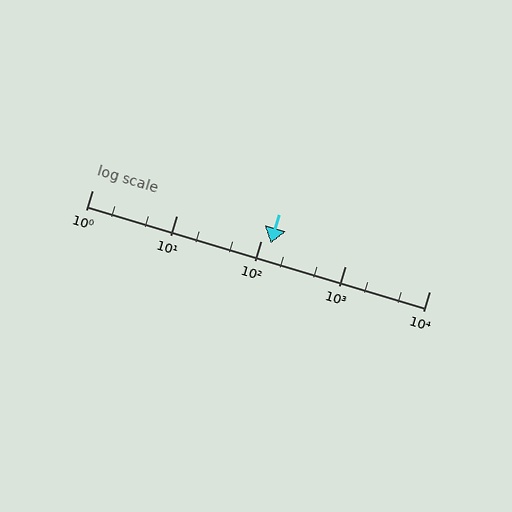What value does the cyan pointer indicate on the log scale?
The pointer indicates approximately 130.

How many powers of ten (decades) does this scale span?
The scale spans 4 decades, from 1 to 10000.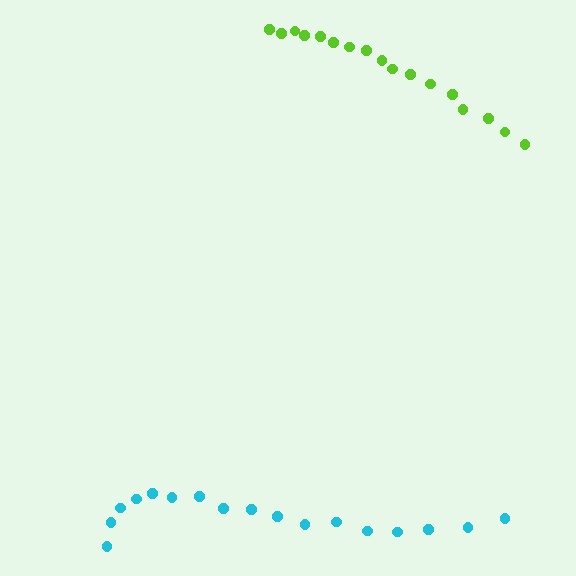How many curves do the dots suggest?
There are 2 distinct paths.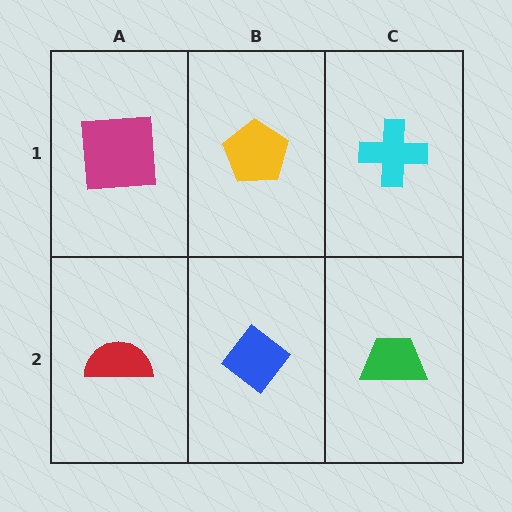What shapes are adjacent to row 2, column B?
A yellow pentagon (row 1, column B), a red semicircle (row 2, column A), a green trapezoid (row 2, column C).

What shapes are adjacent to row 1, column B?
A blue diamond (row 2, column B), a magenta square (row 1, column A), a cyan cross (row 1, column C).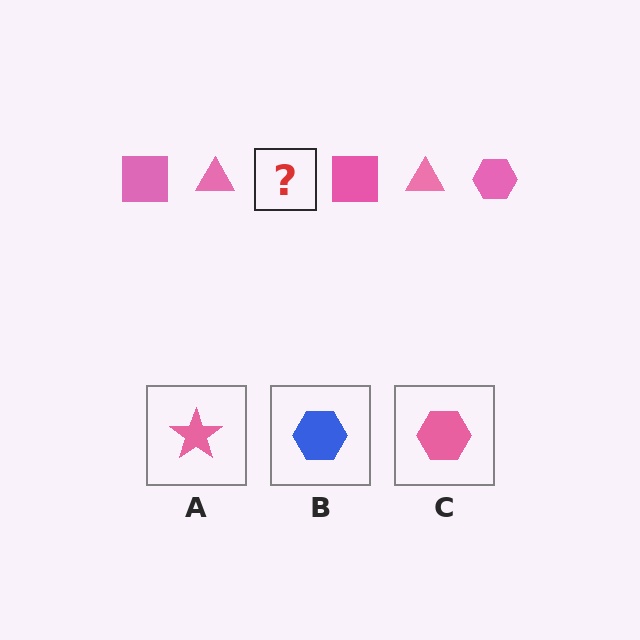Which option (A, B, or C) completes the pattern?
C.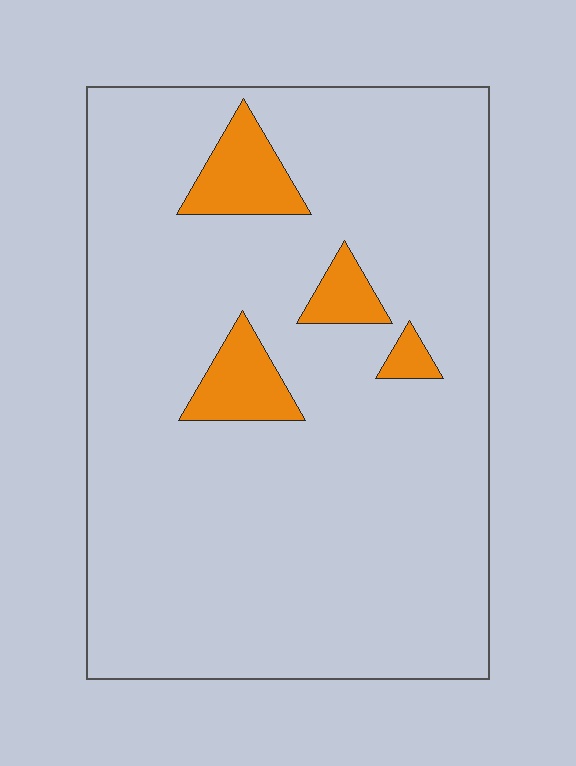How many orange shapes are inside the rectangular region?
4.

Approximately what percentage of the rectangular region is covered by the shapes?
Approximately 10%.